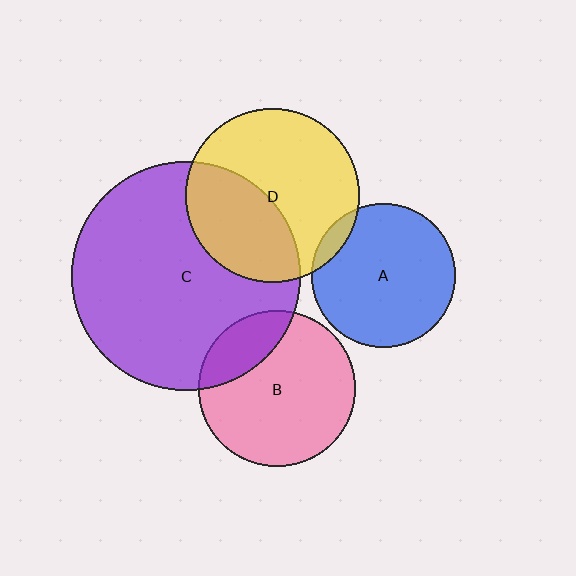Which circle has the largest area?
Circle C (purple).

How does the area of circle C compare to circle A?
Approximately 2.5 times.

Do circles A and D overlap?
Yes.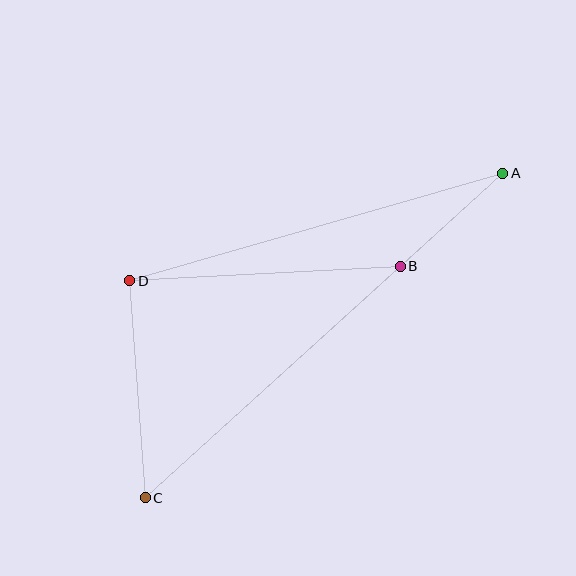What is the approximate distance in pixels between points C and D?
The distance between C and D is approximately 218 pixels.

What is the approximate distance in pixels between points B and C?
The distance between B and C is approximately 344 pixels.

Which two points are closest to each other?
Points A and B are closest to each other.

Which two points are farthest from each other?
Points A and C are farthest from each other.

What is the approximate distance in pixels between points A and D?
The distance between A and D is approximately 388 pixels.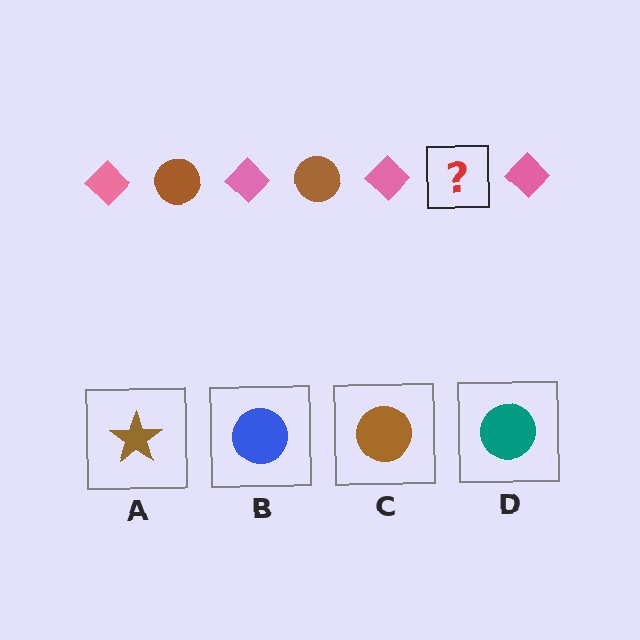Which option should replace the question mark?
Option C.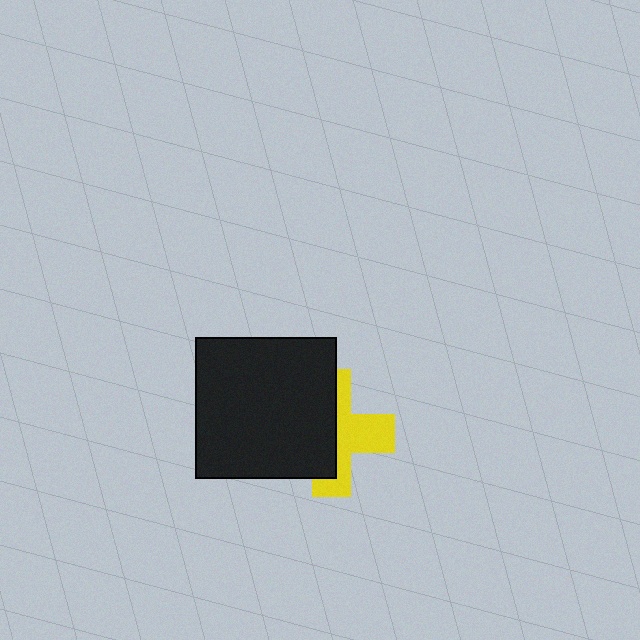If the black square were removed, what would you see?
You would see the complete yellow cross.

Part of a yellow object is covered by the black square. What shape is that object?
It is a cross.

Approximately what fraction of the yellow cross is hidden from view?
Roughly 53% of the yellow cross is hidden behind the black square.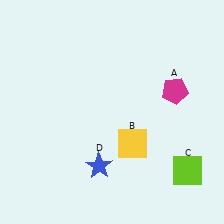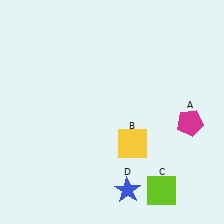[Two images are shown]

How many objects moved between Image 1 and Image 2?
3 objects moved between the two images.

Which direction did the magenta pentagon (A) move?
The magenta pentagon (A) moved down.